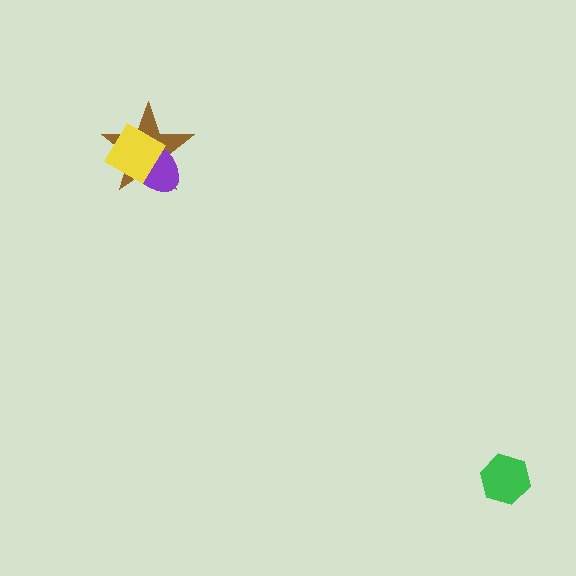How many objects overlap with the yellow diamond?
2 objects overlap with the yellow diamond.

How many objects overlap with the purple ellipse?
2 objects overlap with the purple ellipse.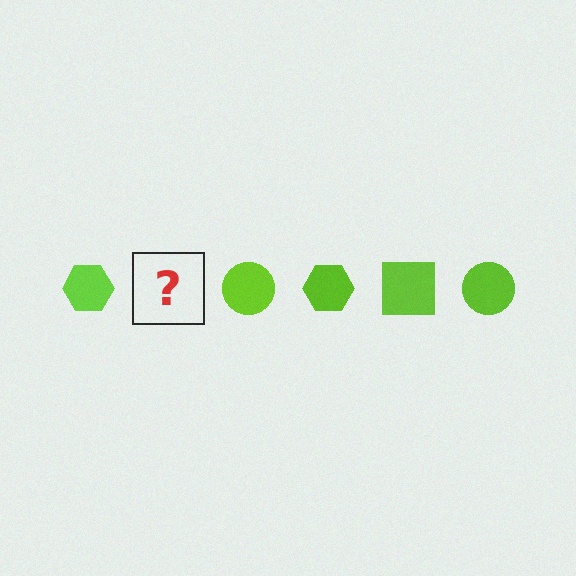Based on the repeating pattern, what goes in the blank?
The blank should be a lime square.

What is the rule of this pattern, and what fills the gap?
The rule is that the pattern cycles through hexagon, square, circle shapes in lime. The gap should be filled with a lime square.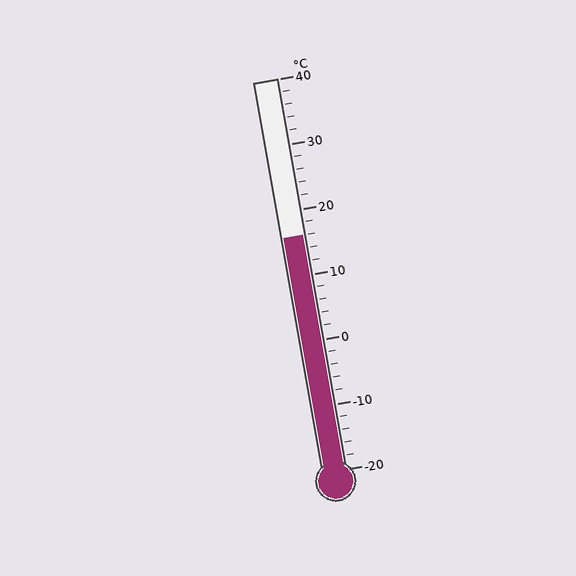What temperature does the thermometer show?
The thermometer shows approximately 16°C.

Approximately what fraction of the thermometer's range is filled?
The thermometer is filled to approximately 60% of its range.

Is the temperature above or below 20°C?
The temperature is below 20°C.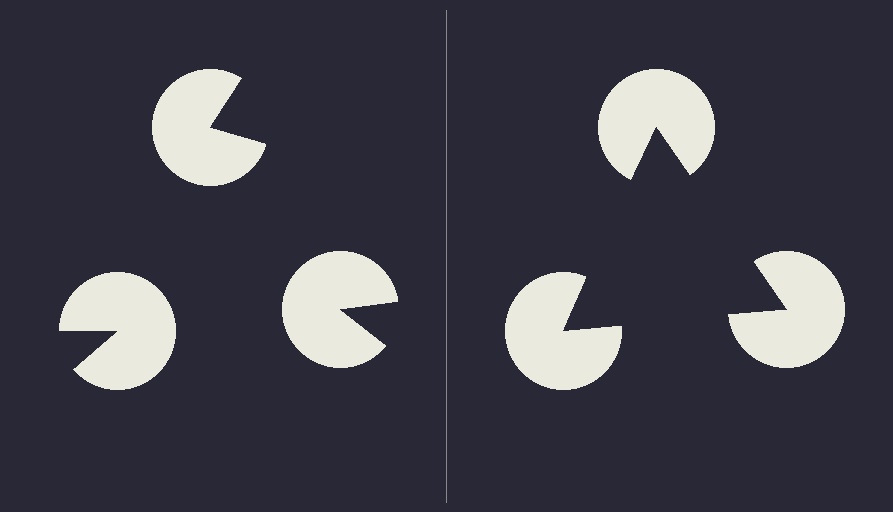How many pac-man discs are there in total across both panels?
6 — 3 on each side.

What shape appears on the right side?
An illusory triangle.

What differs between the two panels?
The pac-man discs are positioned identically on both sides; only the wedge orientations differ. On the right they align to a triangle; on the left they are misaligned.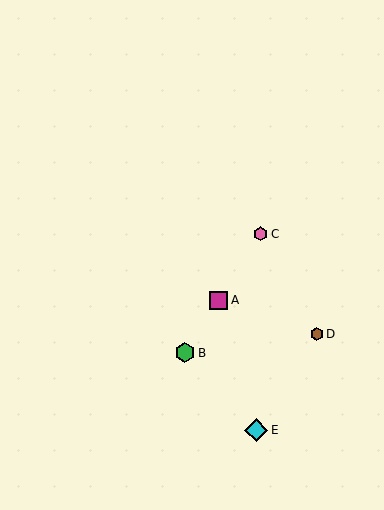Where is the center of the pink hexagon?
The center of the pink hexagon is at (261, 234).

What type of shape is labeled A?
Shape A is a magenta square.